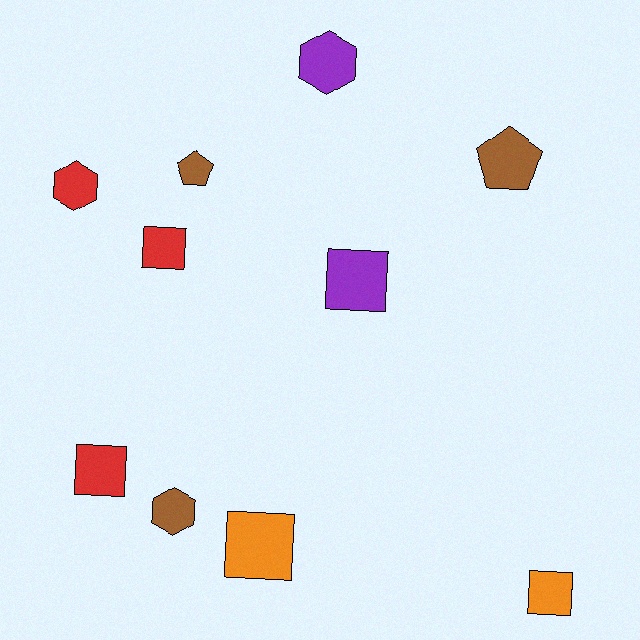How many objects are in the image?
There are 10 objects.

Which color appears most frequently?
Red, with 3 objects.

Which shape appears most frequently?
Square, with 5 objects.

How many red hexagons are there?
There is 1 red hexagon.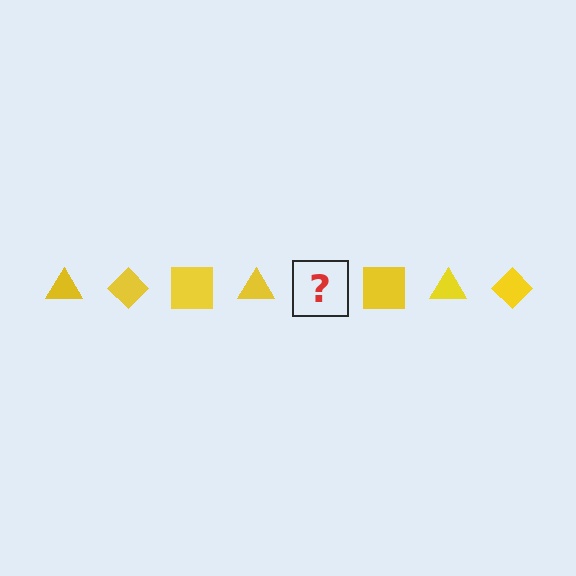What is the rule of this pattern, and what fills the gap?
The rule is that the pattern cycles through triangle, diamond, square shapes in yellow. The gap should be filled with a yellow diamond.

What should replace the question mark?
The question mark should be replaced with a yellow diamond.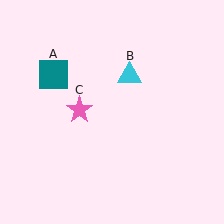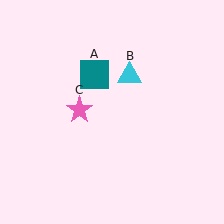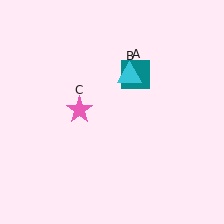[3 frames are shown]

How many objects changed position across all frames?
1 object changed position: teal square (object A).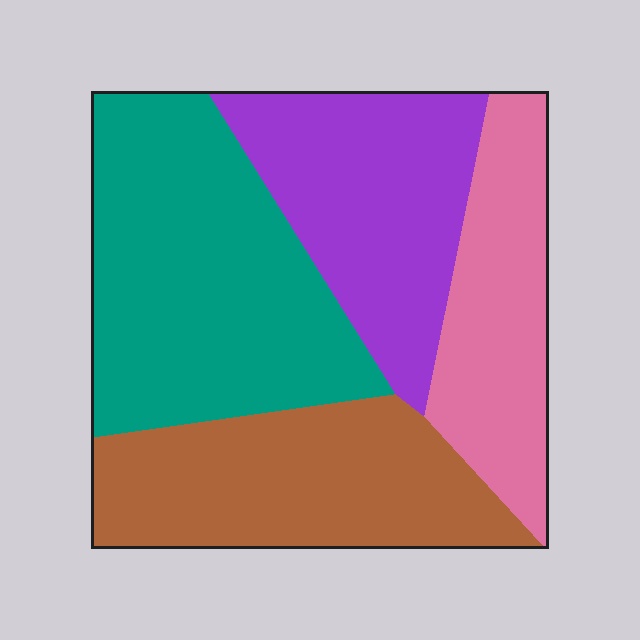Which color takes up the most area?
Teal, at roughly 35%.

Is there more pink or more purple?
Purple.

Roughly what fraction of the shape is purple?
Purple takes up about one quarter (1/4) of the shape.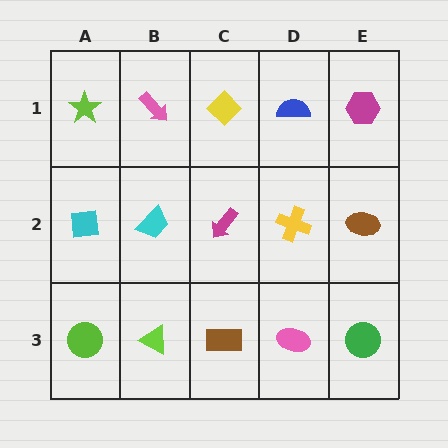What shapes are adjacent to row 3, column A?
A cyan square (row 2, column A), a lime triangle (row 3, column B).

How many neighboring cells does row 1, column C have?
3.